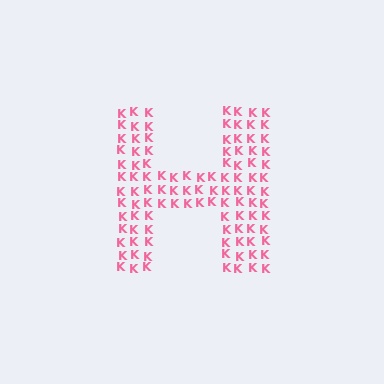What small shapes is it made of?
It is made of small letter K's.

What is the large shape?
The large shape is the letter H.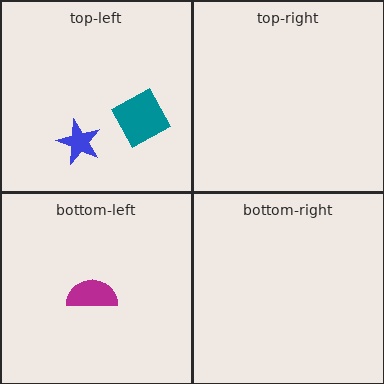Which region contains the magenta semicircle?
The bottom-left region.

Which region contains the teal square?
The top-left region.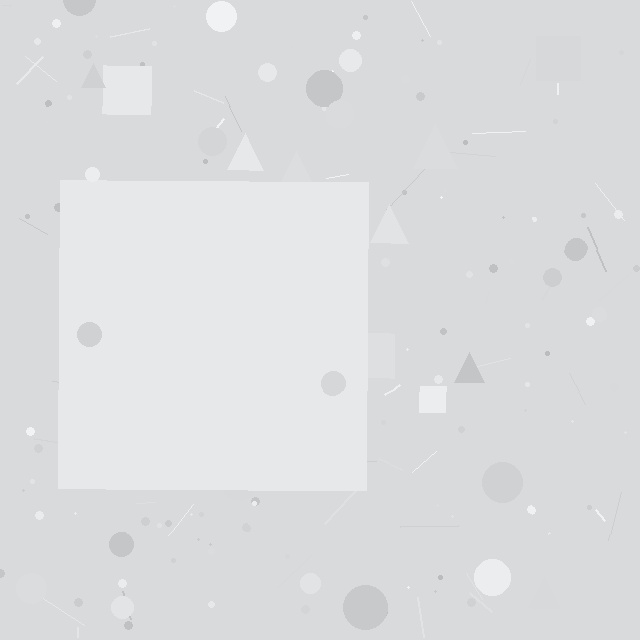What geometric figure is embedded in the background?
A square is embedded in the background.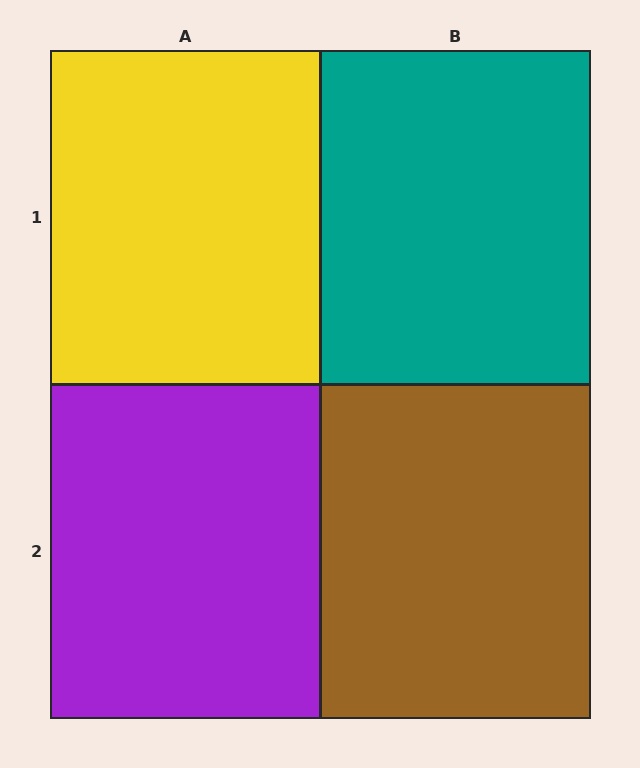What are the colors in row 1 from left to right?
Yellow, teal.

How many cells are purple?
1 cell is purple.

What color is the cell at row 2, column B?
Brown.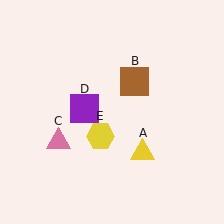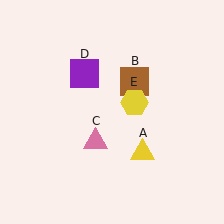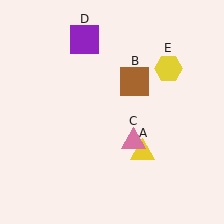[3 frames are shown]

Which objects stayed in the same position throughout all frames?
Yellow triangle (object A) and brown square (object B) remained stationary.